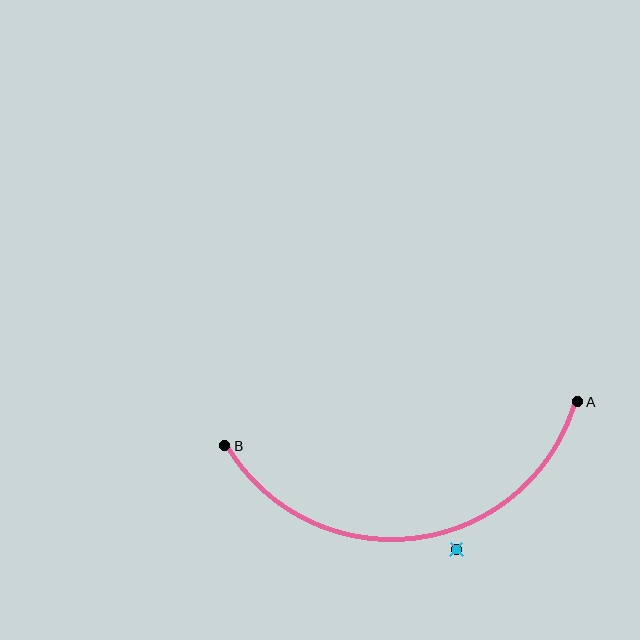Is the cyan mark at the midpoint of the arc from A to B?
No — the cyan mark does not lie on the arc at all. It sits slightly outside the curve.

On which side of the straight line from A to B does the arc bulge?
The arc bulges below the straight line connecting A and B.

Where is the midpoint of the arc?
The arc midpoint is the point on the curve farthest from the straight line joining A and B. It sits below that line.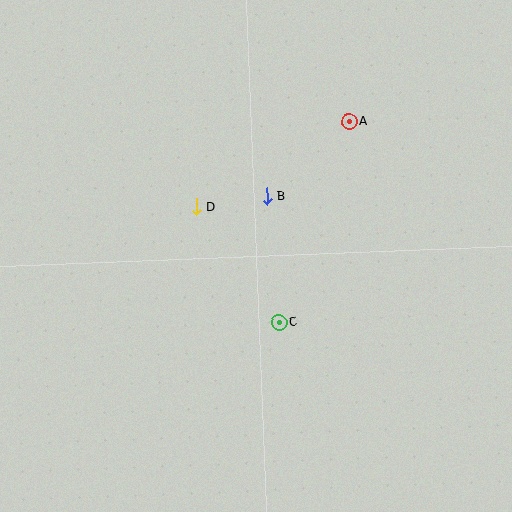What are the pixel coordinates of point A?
Point A is at (349, 122).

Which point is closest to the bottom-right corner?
Point C is closest to the bottom-right corner.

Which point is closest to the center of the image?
Point B at (267, 196) is closest to the center.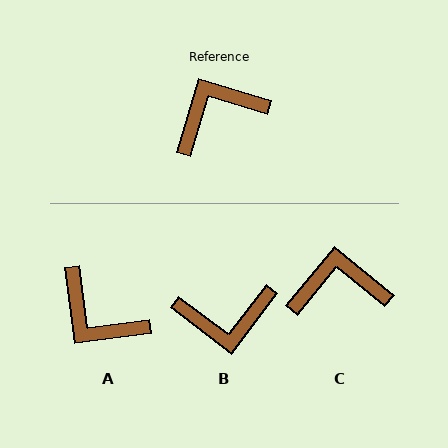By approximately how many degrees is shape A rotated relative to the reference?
Approximately 114 degrees counter-clockwise.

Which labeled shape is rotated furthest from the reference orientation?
B, about 159 degrees away.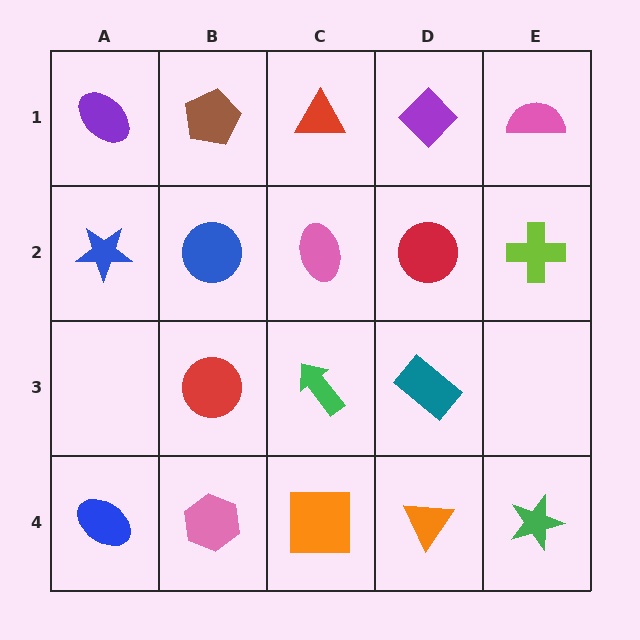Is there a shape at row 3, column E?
No, that cell is empty.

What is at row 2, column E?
A lime cross.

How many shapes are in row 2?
5 shapes.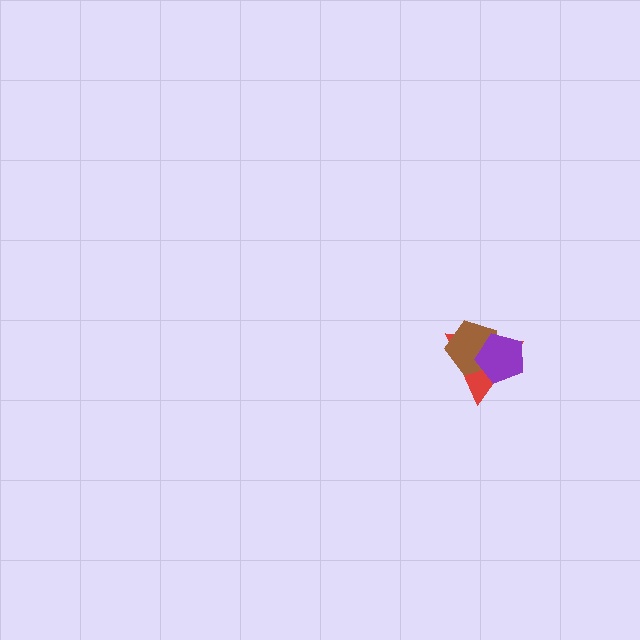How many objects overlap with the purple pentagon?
2 objects overlap with the purple pentagon.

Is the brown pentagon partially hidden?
Yes, it is partially covered by another shape.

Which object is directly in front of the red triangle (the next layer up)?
The brown pentagon is directly in front of the red triangle.